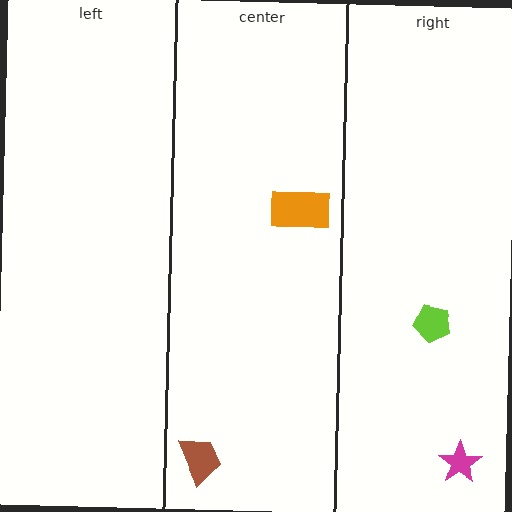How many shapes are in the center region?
2.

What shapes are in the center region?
The orange rectangle, the brown trapezoid.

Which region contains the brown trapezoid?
The center region.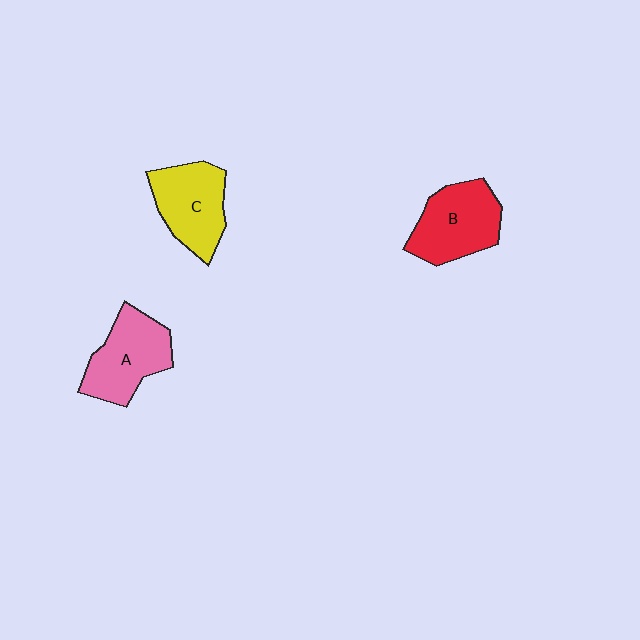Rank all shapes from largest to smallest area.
From largest to smallest: B (red), A (pink), C (yellow).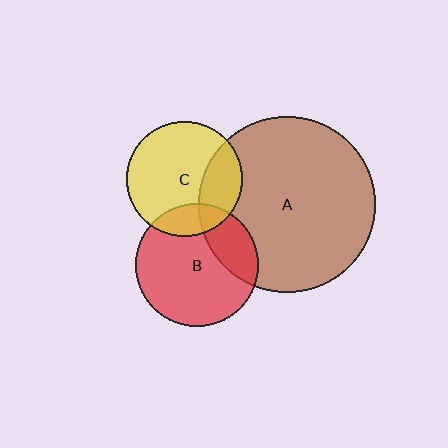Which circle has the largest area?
Circle A (brown).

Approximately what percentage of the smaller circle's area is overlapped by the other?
Approximately 20%.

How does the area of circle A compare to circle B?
Approximately 2.1 times.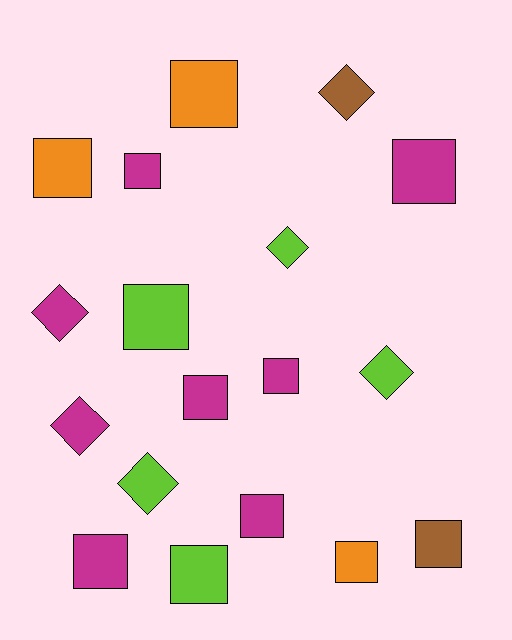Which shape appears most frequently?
Square, with 12 objects.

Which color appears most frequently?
Magenta, with 8 objects.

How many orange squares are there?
There are 3 orange squares.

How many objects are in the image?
There are 18 objects.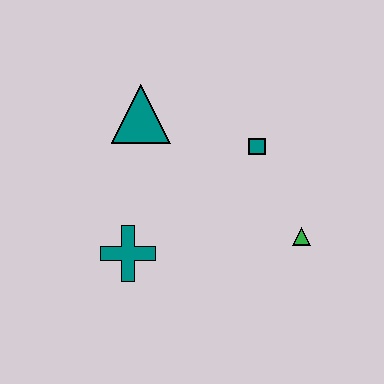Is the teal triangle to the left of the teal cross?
No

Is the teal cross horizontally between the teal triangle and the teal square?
No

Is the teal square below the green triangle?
No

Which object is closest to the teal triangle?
The teal square is closest to the teal triangle.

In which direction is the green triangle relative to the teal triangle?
The green triangle is to the right of the teal triangle.